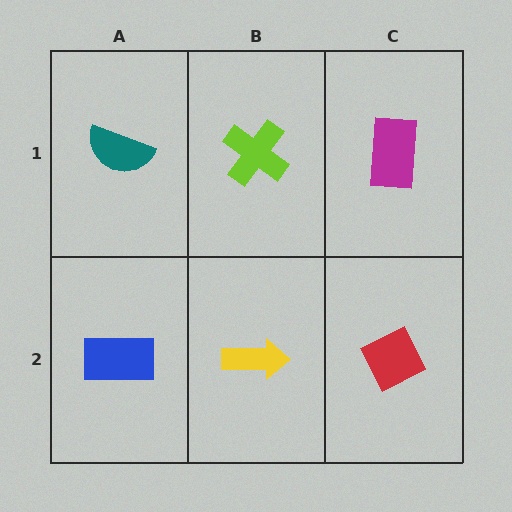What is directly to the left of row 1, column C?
A lime cross.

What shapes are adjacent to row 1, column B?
A yellow arrow (row 2, column B), a teal semicircle (row 1, column A), a magenta rectangle (row 1, column C).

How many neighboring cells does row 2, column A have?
2.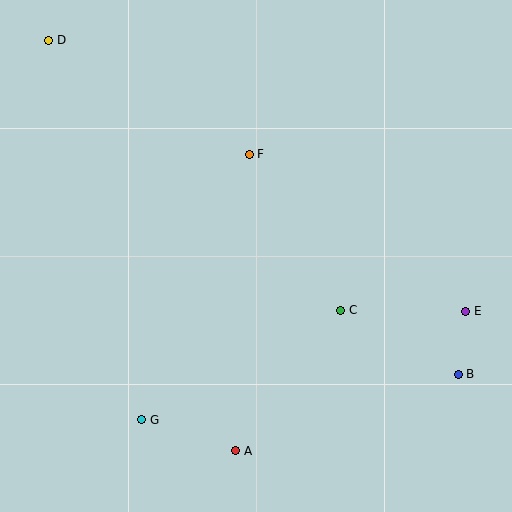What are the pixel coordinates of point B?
Point B is at (458, 374).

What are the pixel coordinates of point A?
Point A is at (236, 451).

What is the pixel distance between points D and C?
The distance between D and C is 398 pixels.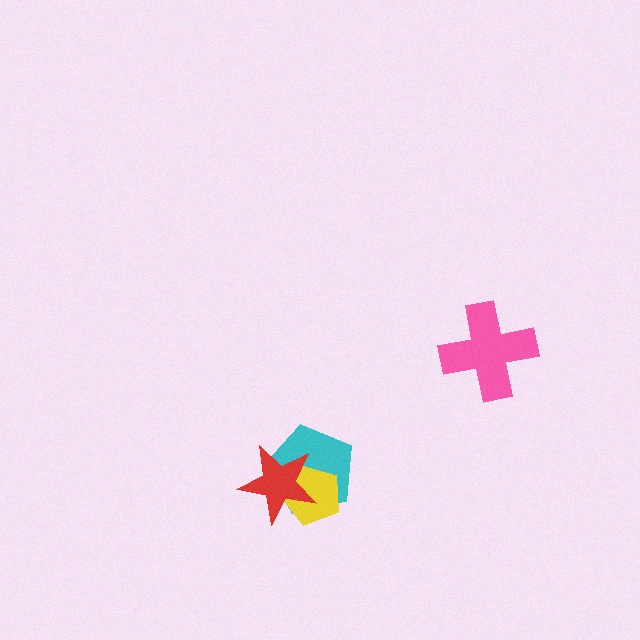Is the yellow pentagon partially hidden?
Yes, it is partially covered by another shape.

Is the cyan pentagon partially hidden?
Yes, it is partially covered by another shape.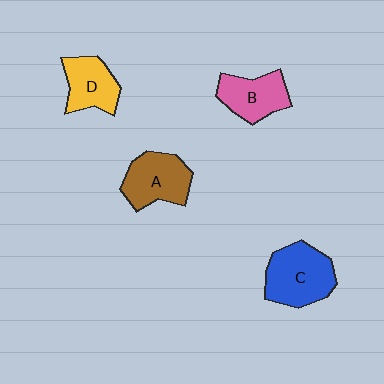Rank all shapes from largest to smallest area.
From largest to smallest: C (blue), A (brown), B (pink), D (yellow).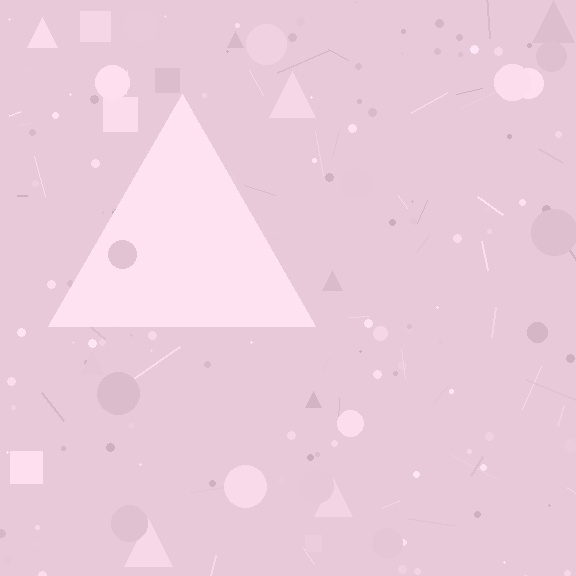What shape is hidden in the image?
A triangle is hidden in the image.